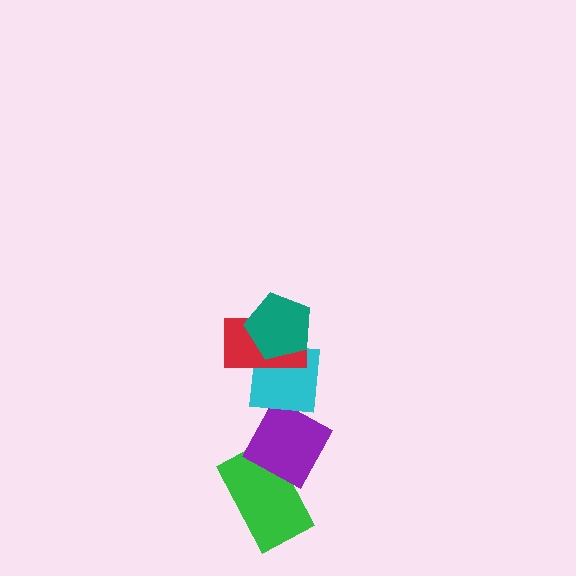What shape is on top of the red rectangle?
The teal pentagon is on top of the red rectangle.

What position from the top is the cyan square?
The cyan square is 3rd from the top.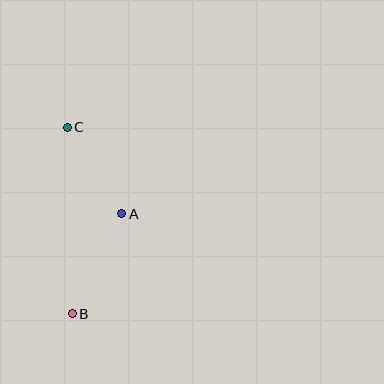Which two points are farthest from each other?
Points B and C are farthest from each other.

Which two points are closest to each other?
Points A and C are closest to each other.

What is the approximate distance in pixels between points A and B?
The distance between A and B is approximately 112 pixels.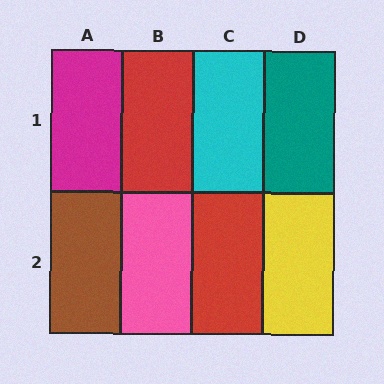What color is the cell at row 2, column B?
Pink.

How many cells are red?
2 cells are red.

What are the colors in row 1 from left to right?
Magenta, red, cyan, teal.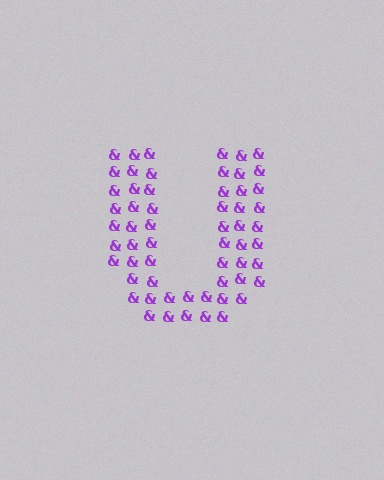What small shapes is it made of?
It is made of small ampersands.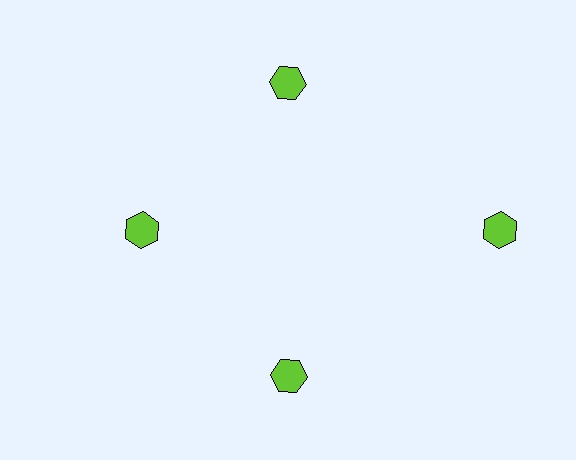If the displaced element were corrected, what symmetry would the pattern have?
It would have 4-fold rotational symmetry — the pattern would map onto itself every 90 degrees.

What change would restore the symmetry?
The symmetry would be restored by moving it inward, back onto the ring so that all 4 hexagons sit at equal angles and equal distance from the center.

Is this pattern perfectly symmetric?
No. The 4 lime hexagons are arranged in a ring, but one element near the 3 o'clock position is pushed outward from the center, breaking the 4-fold rotational symmetry.